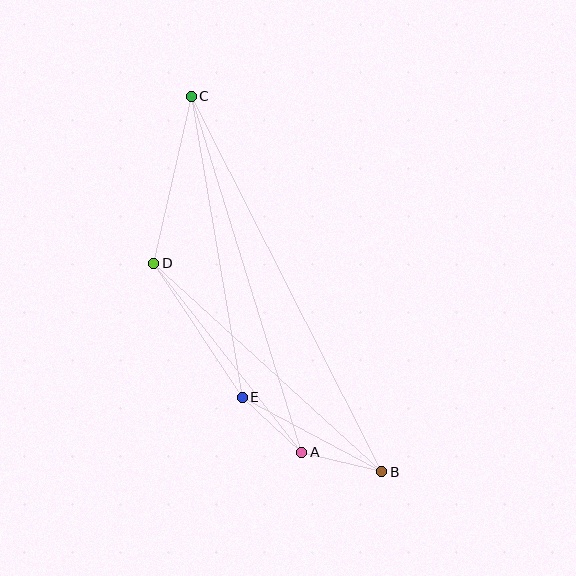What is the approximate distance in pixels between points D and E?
The distance between D and E is approximately 161 pixels.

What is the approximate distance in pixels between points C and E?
The distance between C and E is approximately 305 pixels.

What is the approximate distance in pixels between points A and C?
The distance between A and C is approximately 373 pixels.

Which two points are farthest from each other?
Points B and C are farthest from each other.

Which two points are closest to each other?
Points A and E are closest to each other.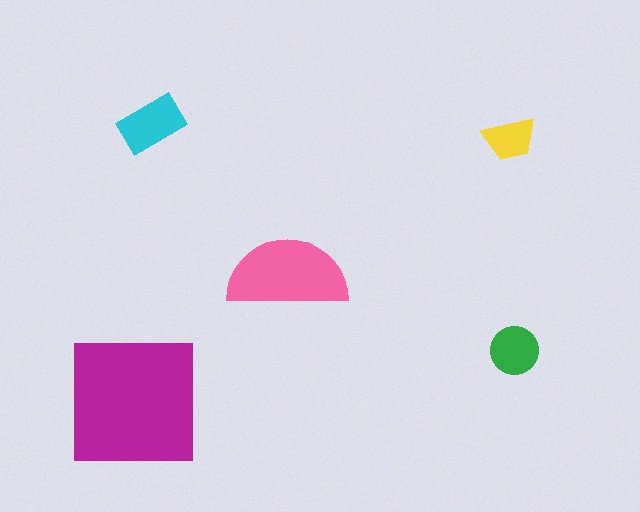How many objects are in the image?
There are 5 objects in the image.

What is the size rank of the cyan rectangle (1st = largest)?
3rd.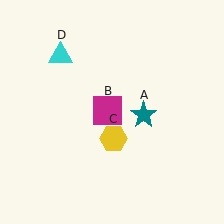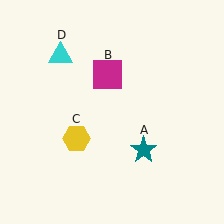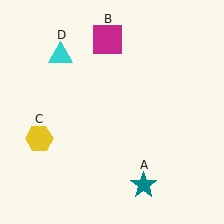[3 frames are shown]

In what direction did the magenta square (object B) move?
The magenta square (object B) moved up.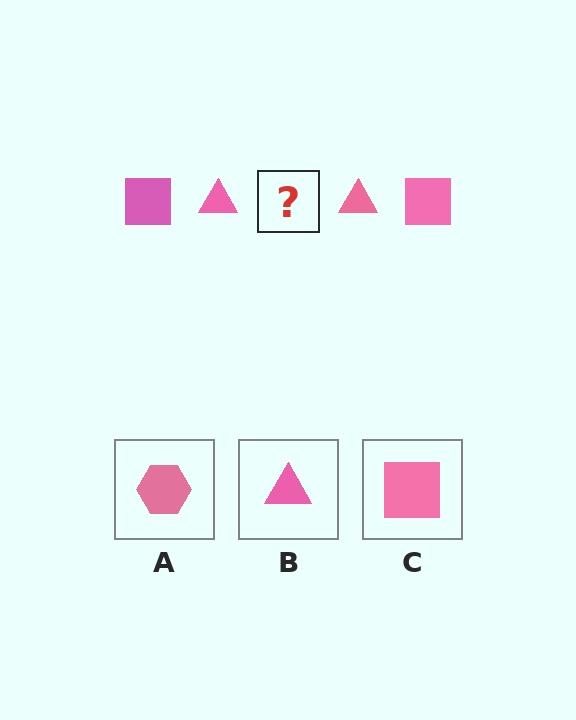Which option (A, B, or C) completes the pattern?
C.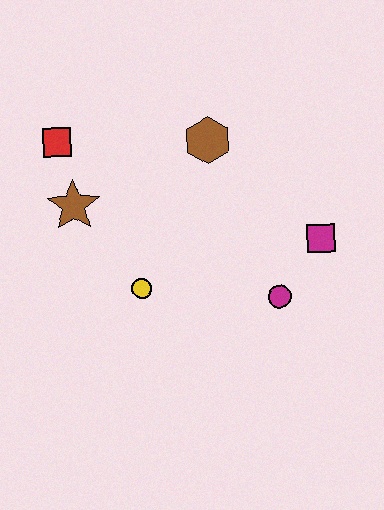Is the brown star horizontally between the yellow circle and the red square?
Yes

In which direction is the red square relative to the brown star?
The red square is above the brown star.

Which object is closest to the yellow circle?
The brown star is closest to the yellow circle.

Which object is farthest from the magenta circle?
The red square is farthest from the magenta circle.